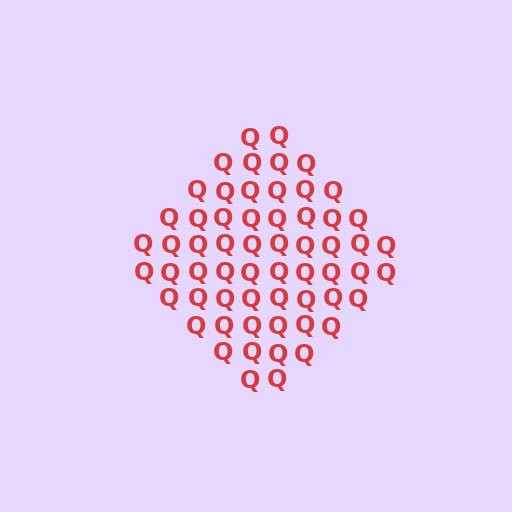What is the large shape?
The large shape is a diamond.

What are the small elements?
The small elements are letter Q's.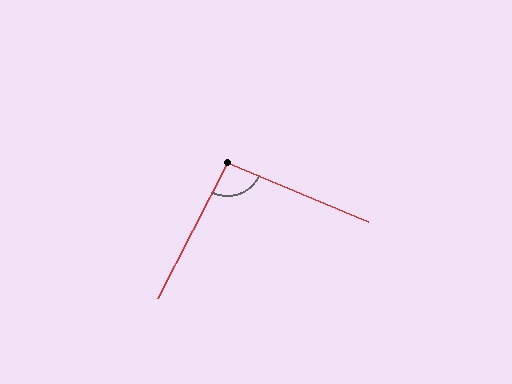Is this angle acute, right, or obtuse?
It is approximately a right angle.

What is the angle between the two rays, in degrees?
Approximately 94 degrees.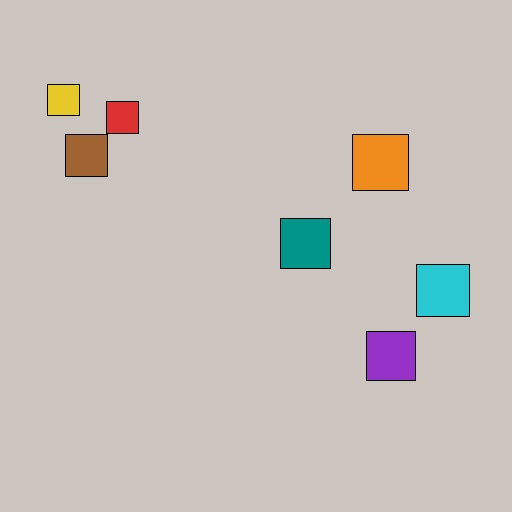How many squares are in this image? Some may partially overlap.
There are 7 squares.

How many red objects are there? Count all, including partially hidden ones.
There is 1 red object.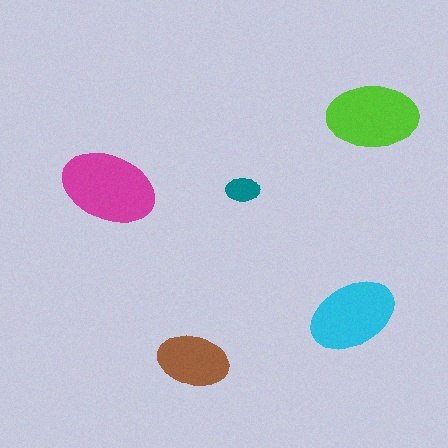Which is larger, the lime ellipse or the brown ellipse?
The lime one.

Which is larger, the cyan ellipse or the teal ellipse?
The cyan one.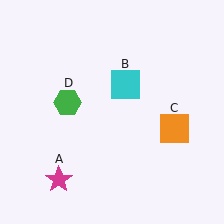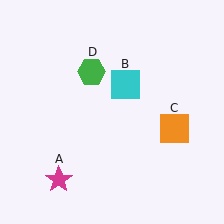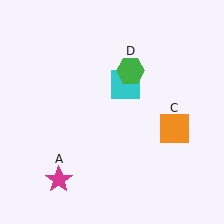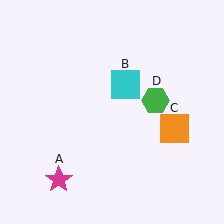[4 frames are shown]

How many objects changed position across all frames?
1 object changed position: green hexagon (object D).